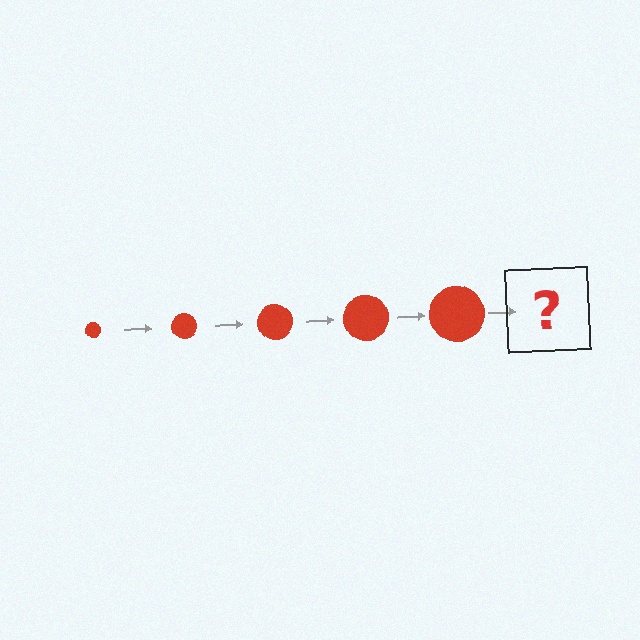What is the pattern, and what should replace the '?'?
The pattern is that the circle gets progressively larger each step. The '?' should be a red circle, larger than the previous one.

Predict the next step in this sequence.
The next step is a red circle, larger than the previous one.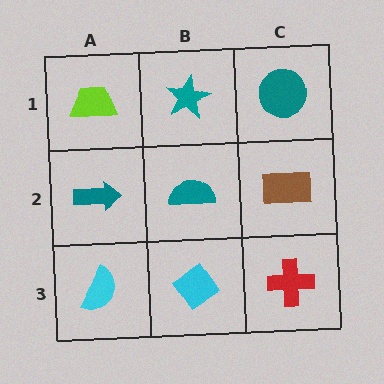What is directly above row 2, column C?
A teal circle.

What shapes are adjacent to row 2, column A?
A lime trapezoid (row 1, column A), a cyan semicircle (row 3, column A), a teal semicircle (row 2, column B).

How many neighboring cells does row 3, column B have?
3.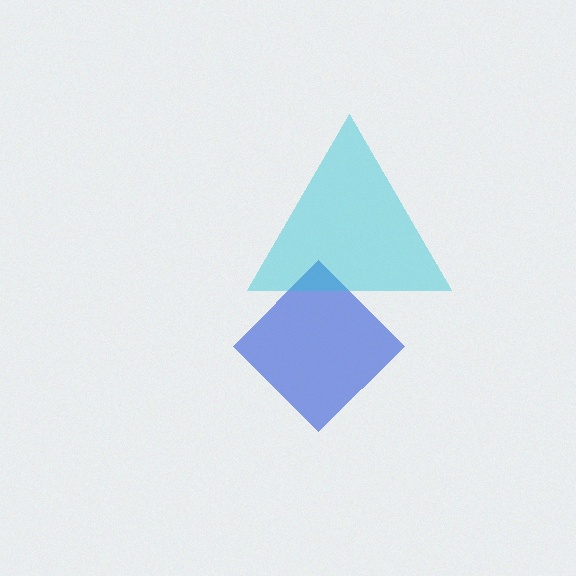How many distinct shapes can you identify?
There are 2 distinct shapes: a blue diamond, a cyan triangle.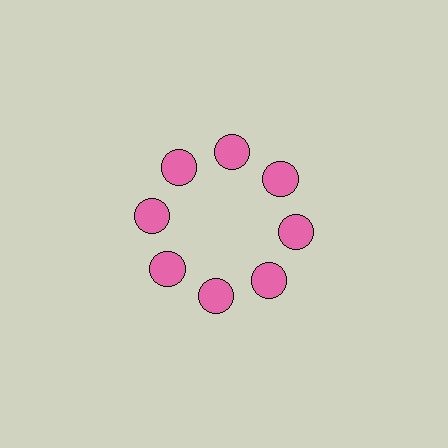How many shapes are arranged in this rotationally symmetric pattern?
There are 8 shapes, arranged in 8 groups of 1.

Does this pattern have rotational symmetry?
Yes, this pattern has 8-fold rotational symmetry. It looks the same after rotating 45 degrees around the center.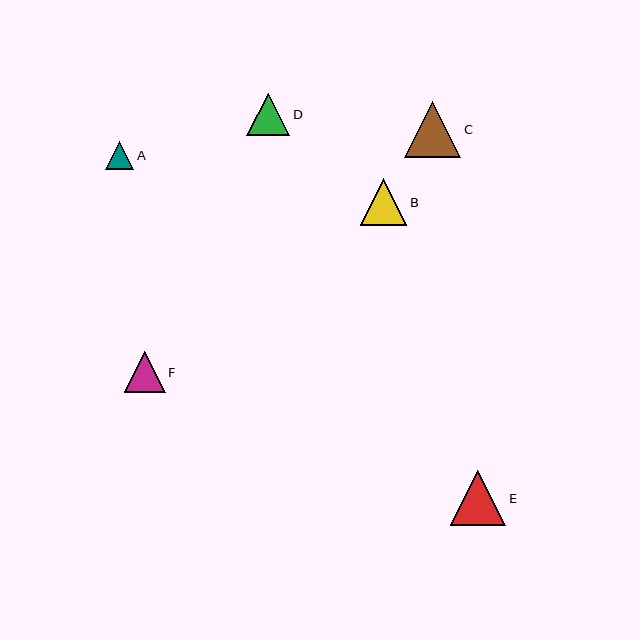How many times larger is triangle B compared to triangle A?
Triangle B is approximately 1.7 times the size of triangle A.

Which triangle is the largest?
Triangle C is the largest with a size of approximately 56 pixels.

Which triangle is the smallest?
Triangle A is the smallest with a size of approximately 28 pixels.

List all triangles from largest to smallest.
From largest to smallest: C, E, B, D, F, A.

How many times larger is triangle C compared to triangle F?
Triangle C is approximately 1.4 times the size of triangle F.